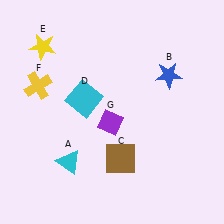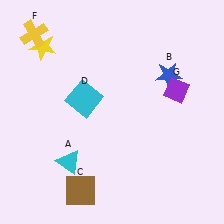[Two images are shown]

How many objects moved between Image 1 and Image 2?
3 objects moved between the two images.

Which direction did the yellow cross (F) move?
The yellow cross (F) moved up.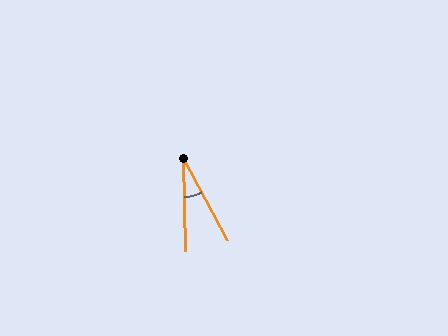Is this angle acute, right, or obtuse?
It is acute.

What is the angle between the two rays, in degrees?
Approximately 27 degrees.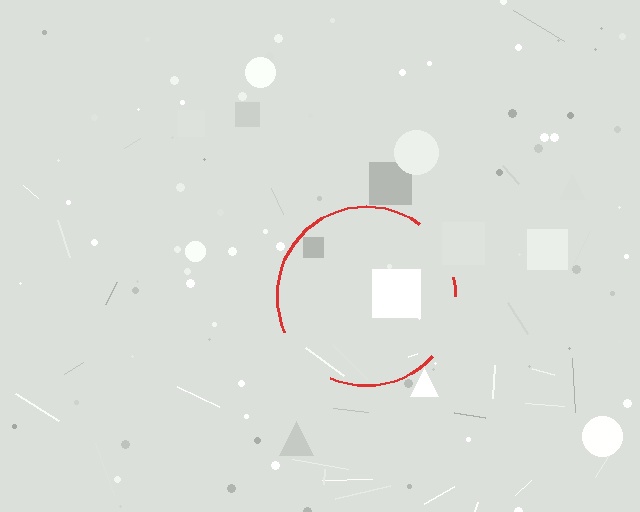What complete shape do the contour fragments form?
The contour fragments form a circle.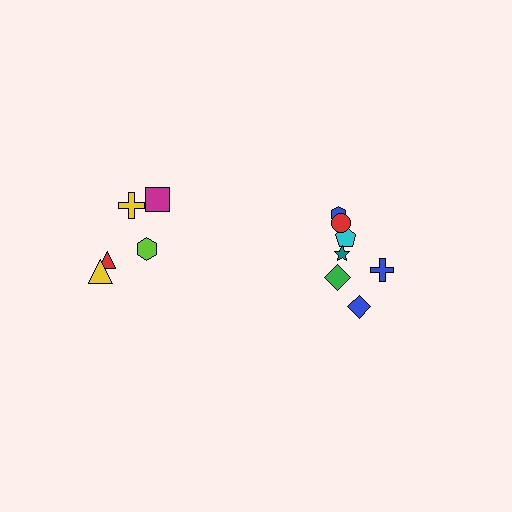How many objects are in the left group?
There are 5 objects.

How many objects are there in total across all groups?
There are 12 objects.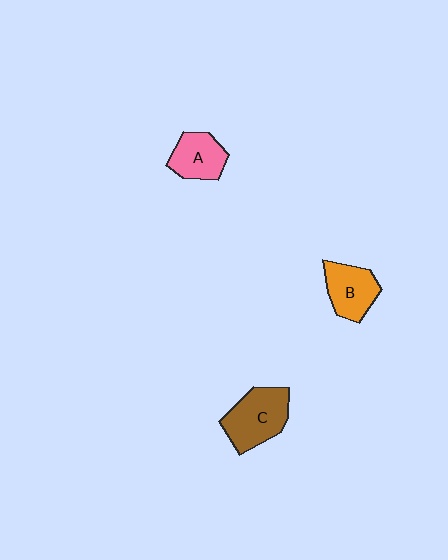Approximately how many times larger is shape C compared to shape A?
Approximately 1.4 times.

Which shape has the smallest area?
Shape A (pink).